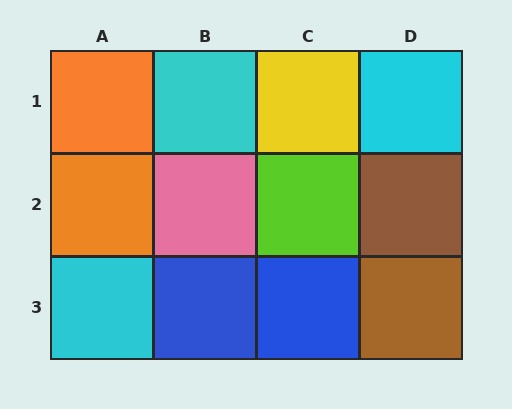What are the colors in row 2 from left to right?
Orange, pink, lime, brown.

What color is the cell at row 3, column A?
Cyan.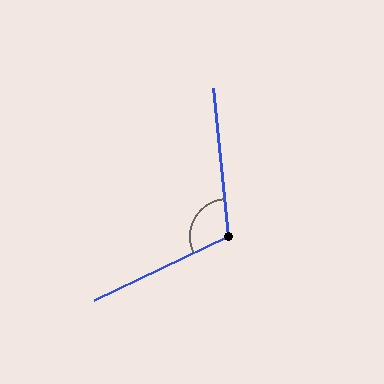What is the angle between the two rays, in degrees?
Approximately 110 degrees.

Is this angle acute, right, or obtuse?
It is obtuse.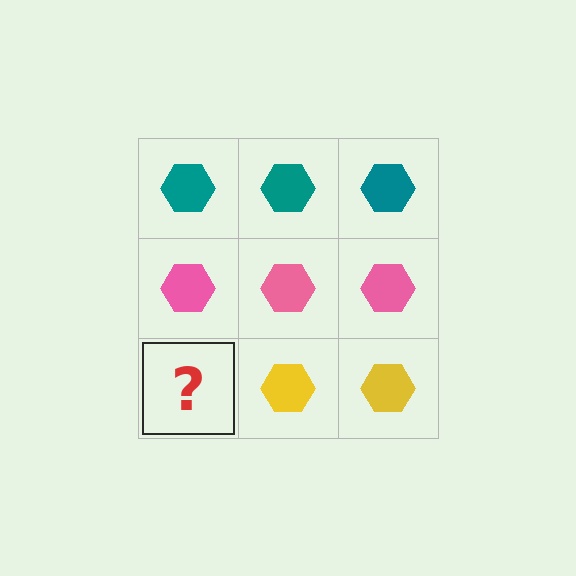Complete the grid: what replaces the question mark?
The question mark should be replaced with a yellow hexagon.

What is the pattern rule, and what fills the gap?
The rule is that each row has a consistent color. The gap should be filled with a yellow hexagon.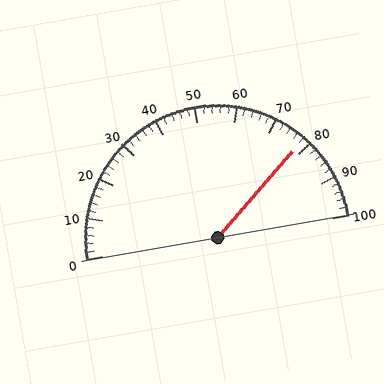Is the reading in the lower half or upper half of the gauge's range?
The reading is in the upper half of the range (0 to 100).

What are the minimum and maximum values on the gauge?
The gauge ranges from 0 to 100.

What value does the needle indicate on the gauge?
The needle indicates approximately 78.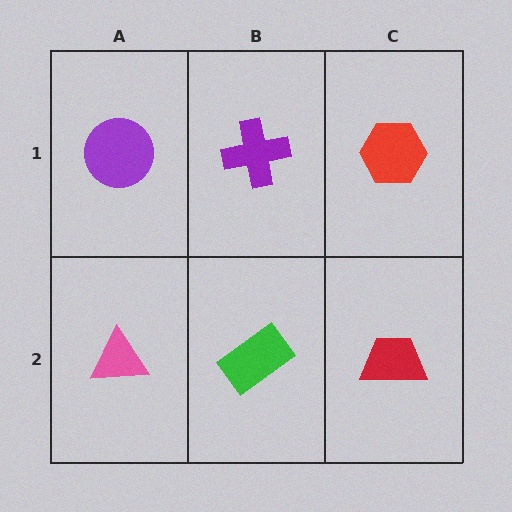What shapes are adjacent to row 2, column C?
A red hexagon (row 1, column C), a green rectangle (row 2, column B).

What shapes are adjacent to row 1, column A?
A pink triangle (row 2, column A), a purple cross (row 1, column B).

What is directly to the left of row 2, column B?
A pink triangle.